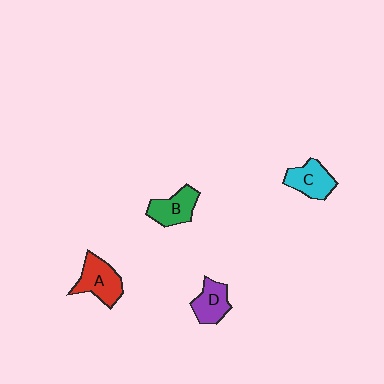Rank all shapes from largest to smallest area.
From largest to smallest: A (red), C (cyan), B (green), D (purple).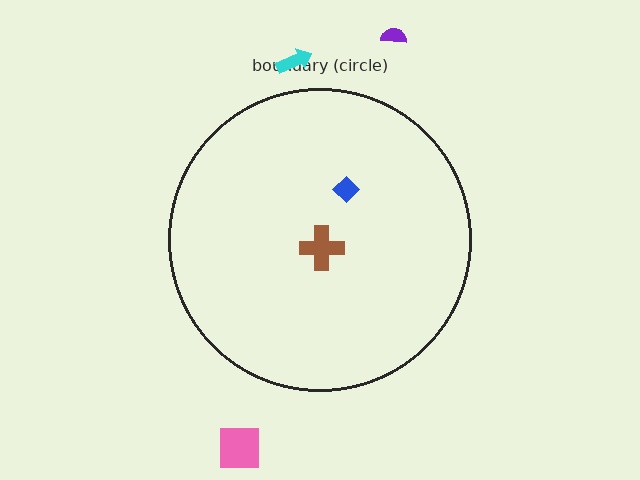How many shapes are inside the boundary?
2 inside, 3 outside.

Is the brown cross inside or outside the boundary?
Inside.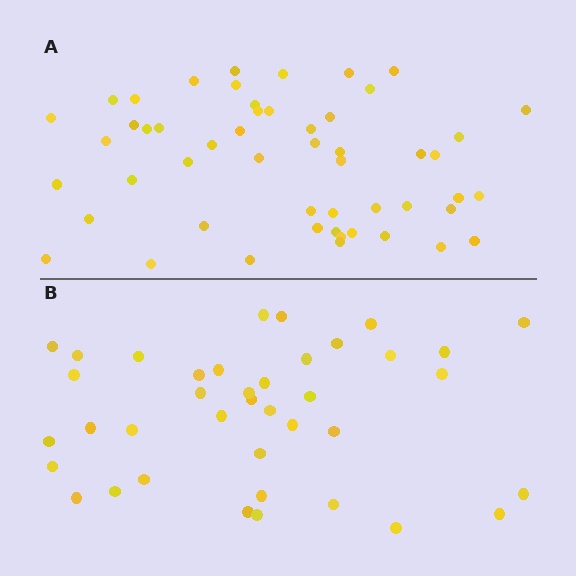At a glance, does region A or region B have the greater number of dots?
Region A (the top region) has more dots.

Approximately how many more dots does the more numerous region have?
Region A has approximately 15 more dots than region B.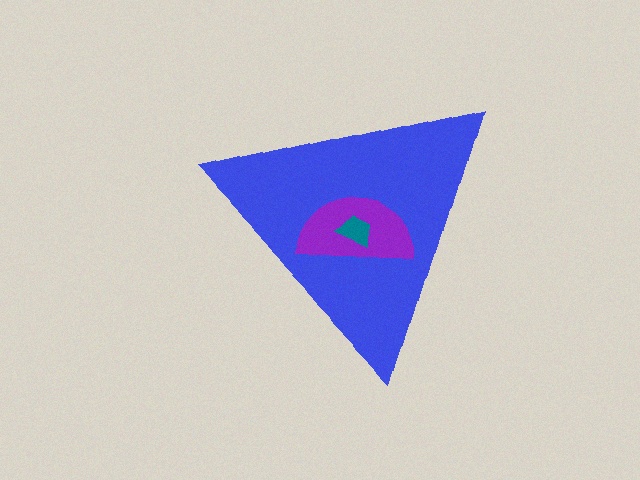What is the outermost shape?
The blue triangle.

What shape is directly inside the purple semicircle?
The teal trapezoid.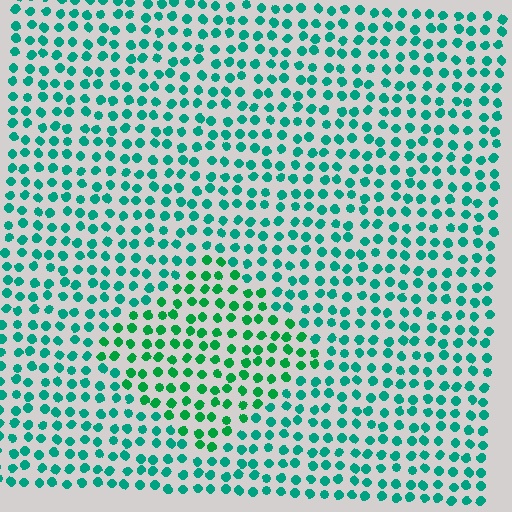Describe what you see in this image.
The image is filled with small teal elements in a uniform arrangement. A diamond-shaped region is visible where the elements are tinted to a slightly different hue, forming a subtle color boundary.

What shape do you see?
I see a diamond.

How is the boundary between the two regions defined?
The boundary is defined purely by a slight shift in hue (about 26 degrees). Spacing, size, and orientation are identical on both sides.